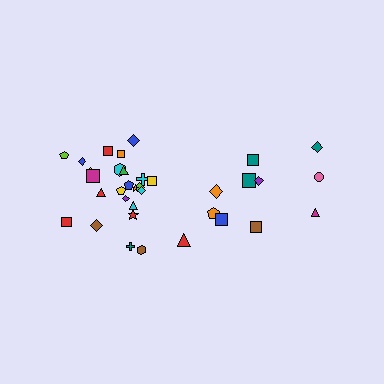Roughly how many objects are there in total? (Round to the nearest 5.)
Roughly 35 objects in total.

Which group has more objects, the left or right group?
The left group.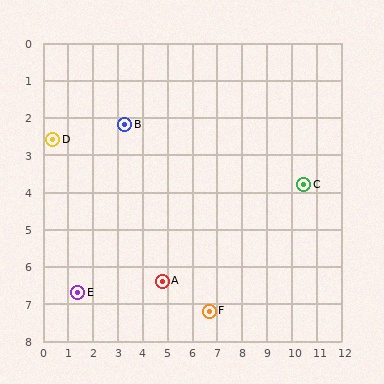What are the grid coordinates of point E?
Point E is at approximately (1.4, 6.7).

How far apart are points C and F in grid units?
Points C and F are about 5.1 grid units apart.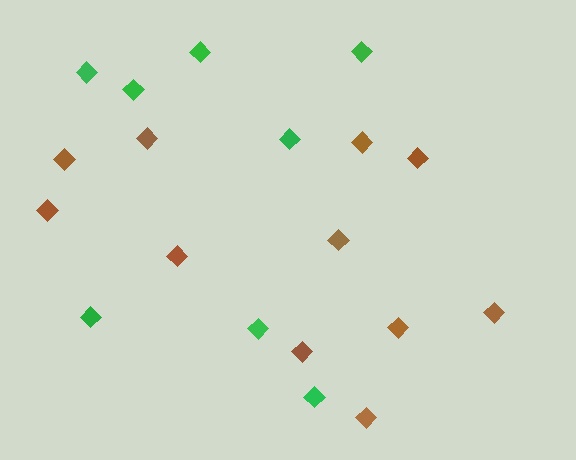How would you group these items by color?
There are 2 groups: one group of brown diamonds (11) and one group of green diamonds (8).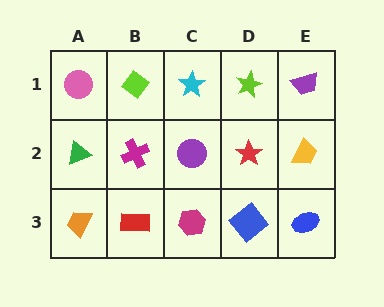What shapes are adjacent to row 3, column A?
A green triangle (row 2, column A), a red rectangle (row 3, column B).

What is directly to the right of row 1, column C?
A lime star.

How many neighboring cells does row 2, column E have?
3.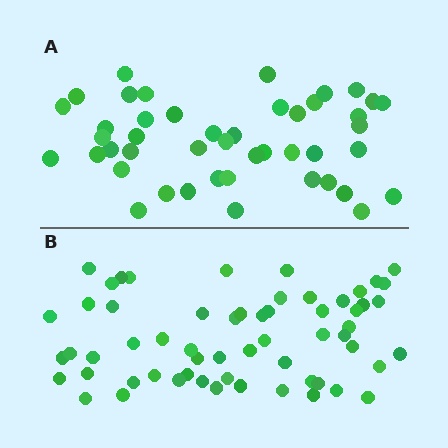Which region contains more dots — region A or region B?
Region B (the bottom region) has more dots.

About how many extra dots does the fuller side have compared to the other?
Region B has approximately 15 more dots than region A.